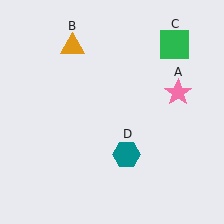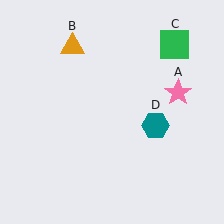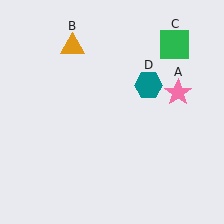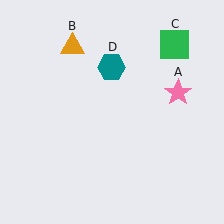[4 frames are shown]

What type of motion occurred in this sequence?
The teal hexagon (object D) rotated counterclockwise around the center of the scene.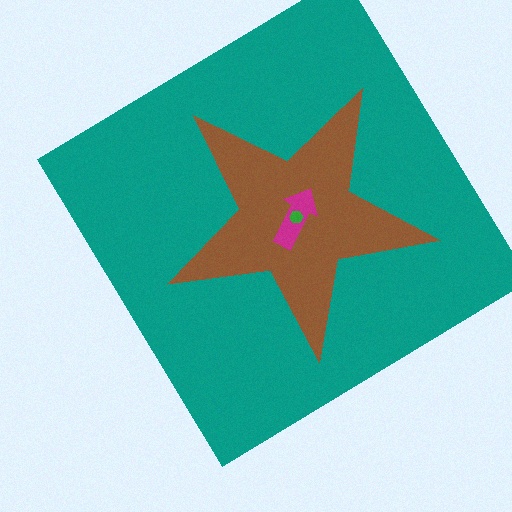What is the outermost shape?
The teal diamond.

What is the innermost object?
The green hexagon.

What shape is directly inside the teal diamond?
The brown star.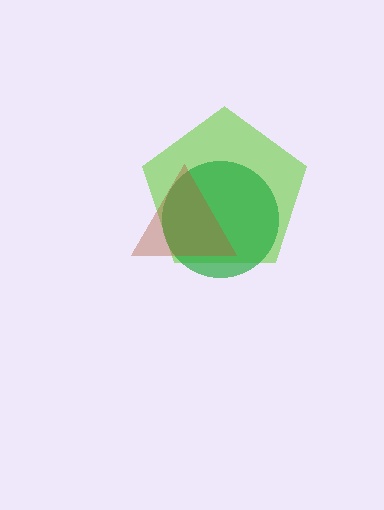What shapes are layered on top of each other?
The layered shapes are: a lime pentagon, a green circle, a brown triangle.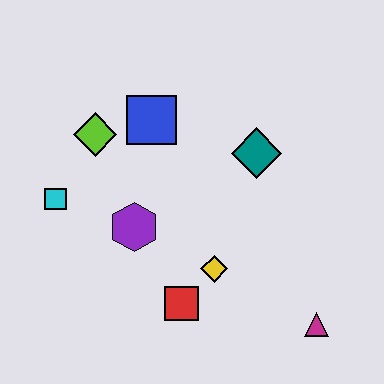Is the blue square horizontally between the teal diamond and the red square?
No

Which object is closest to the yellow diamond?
The red square is closest to the yellow diamond.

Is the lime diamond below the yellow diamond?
No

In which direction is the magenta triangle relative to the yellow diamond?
The magenta triangle is to the right of the yellow diamond.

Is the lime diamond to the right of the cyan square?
Yes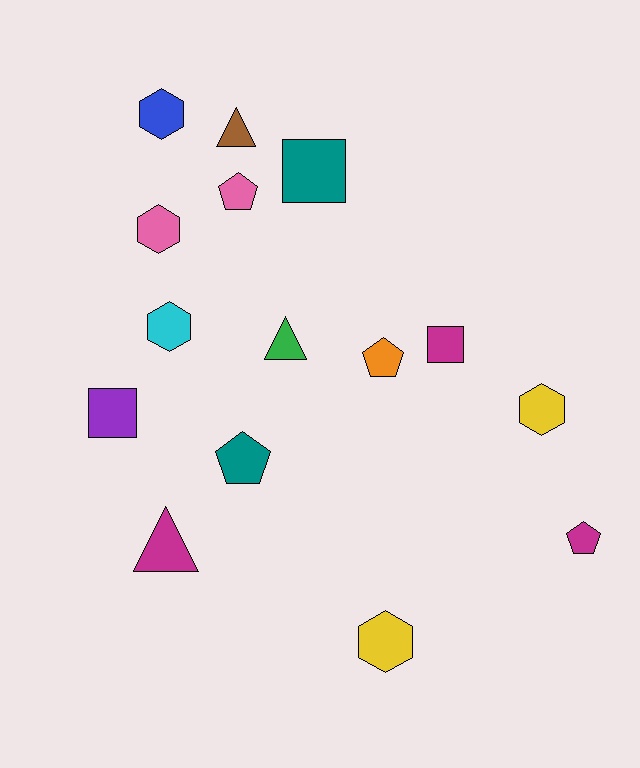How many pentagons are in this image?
There are 4 pentagons.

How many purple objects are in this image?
There is 1 purple object.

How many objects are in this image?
There are 15 objects.